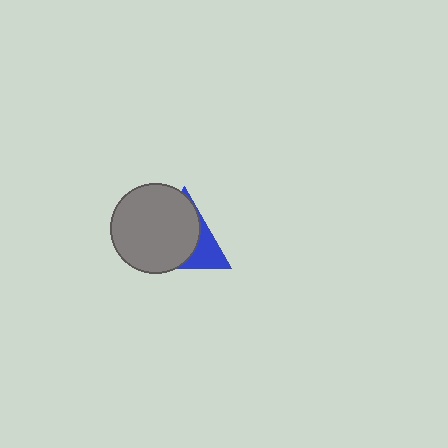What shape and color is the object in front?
The object in front is a gray circle.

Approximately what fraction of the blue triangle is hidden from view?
Roughly 69% of the blue triangle is hidden behind the gray circle.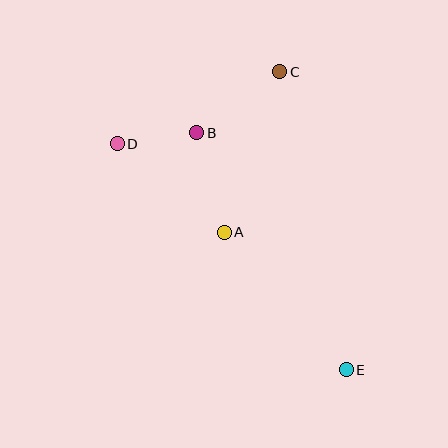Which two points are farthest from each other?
Points D and E are farthest from each other.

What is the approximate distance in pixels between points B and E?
The distance between B and E is approximately 280 pixels.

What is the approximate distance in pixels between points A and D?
The distance between A and D is approximately 139 pixels.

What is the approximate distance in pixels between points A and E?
The distance between A and E is approximately 184 pixels.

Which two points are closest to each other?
Points B and D are closest to each other.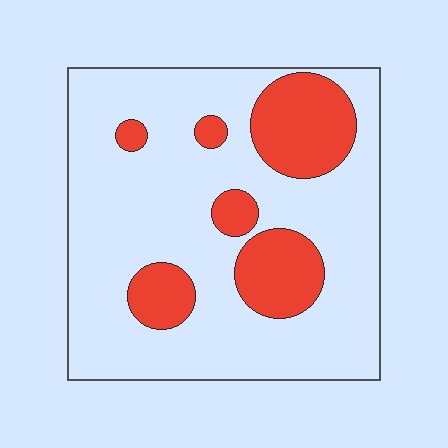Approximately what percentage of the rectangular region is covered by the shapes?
Approximately 25%.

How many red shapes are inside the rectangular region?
6.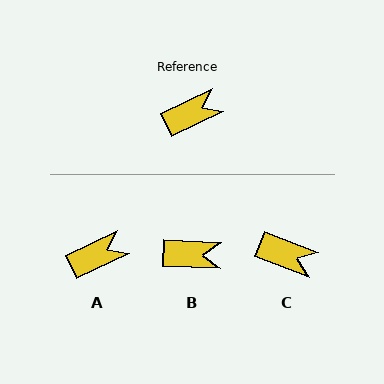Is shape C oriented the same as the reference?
No, it is off by about 47 degrees.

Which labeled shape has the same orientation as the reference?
A.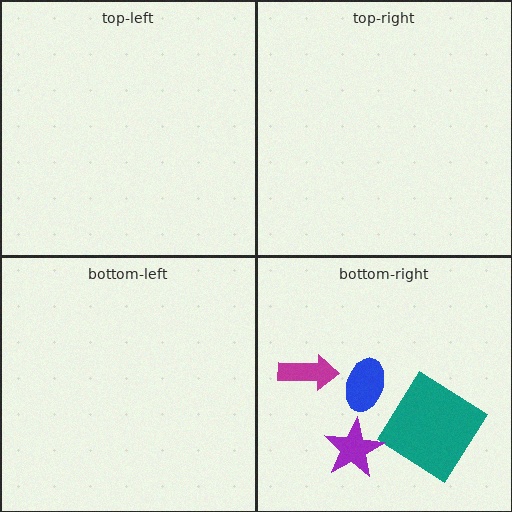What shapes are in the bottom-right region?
The magenta arrow, the teal diamond, the purple star, the blue ellipse.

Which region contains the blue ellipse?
The bottom-right region.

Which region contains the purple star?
The bottom-right region.